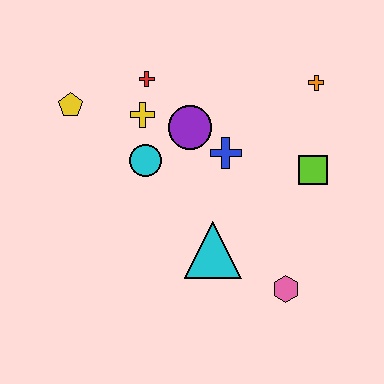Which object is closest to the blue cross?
The purple circle is closest to the blue cross.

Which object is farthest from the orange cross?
The yellow pentagon is farthest from the orange cross.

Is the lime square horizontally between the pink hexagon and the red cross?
No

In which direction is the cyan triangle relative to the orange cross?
The cyan triangle is below the orange cross.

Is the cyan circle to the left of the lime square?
Yes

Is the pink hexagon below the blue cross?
Yes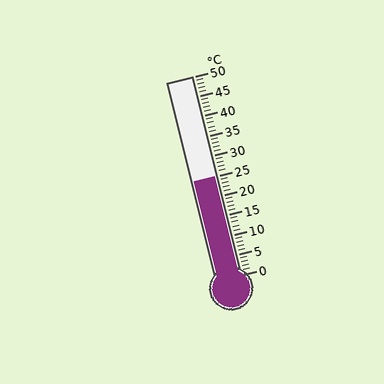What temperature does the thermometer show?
The thermometer shows approximately 25°C.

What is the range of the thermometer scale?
The thermometer scale ranges from 0°C to 50°C.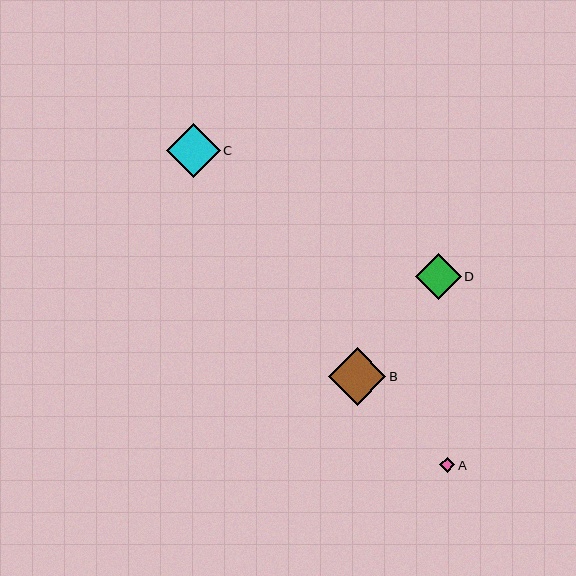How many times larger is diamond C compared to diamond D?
Diamond C is approximately 1.2 times the size of diamond D.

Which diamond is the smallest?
Diamond A is the smallest with a size of approximately 16 pixels.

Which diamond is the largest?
Diamond B is the largest with a size of approximately 57 pixels.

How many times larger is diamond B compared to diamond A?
Diamond B is approximately 3.7 times the size of diamond A.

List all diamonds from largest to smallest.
From largest to smallest: B, C, D, A.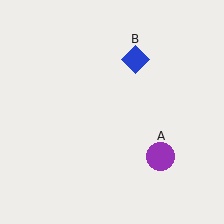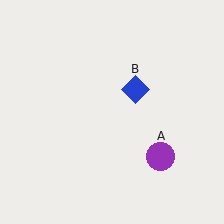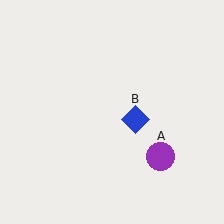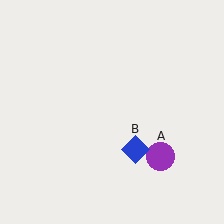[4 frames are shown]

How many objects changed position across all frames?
1 object changed position: blue diamond (object B).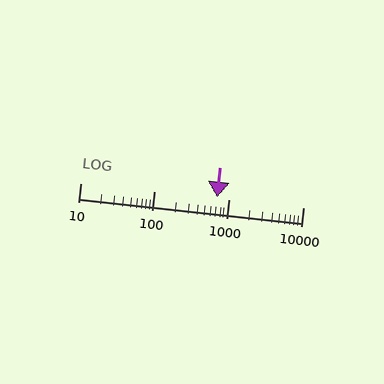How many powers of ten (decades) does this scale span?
The scale spans 3 decades, from 10 to 10000.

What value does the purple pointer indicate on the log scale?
The pointer indicates approximately 690.